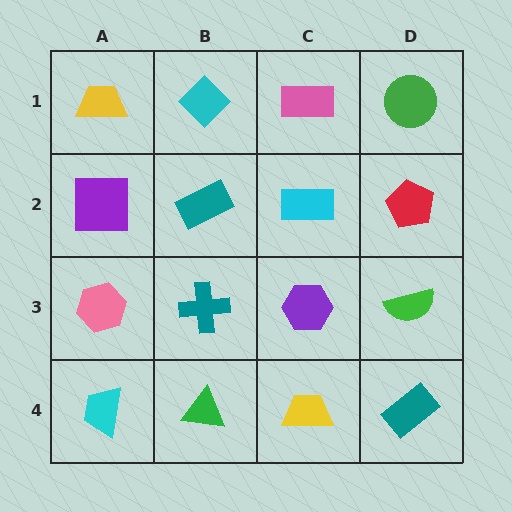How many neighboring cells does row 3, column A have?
3.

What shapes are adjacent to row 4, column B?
A teal cross (row 3, column B), a cyan trapezoid (row 4, column A), a yellow trapezoid (row 4, column C).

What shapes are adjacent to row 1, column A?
A purple square (row 2, column A), a cyan diamond (row 1, column B).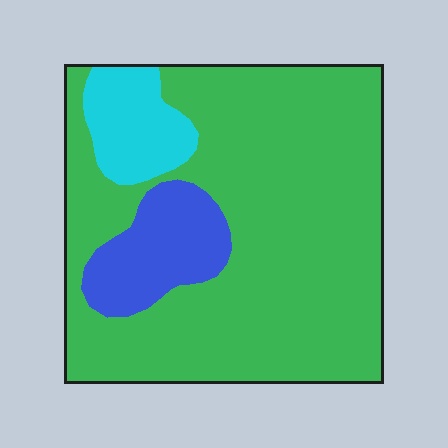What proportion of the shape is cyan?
Cyan covers 10% of the shape.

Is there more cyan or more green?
Green.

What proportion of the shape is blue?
Blue takes up less than a quarter of the shape.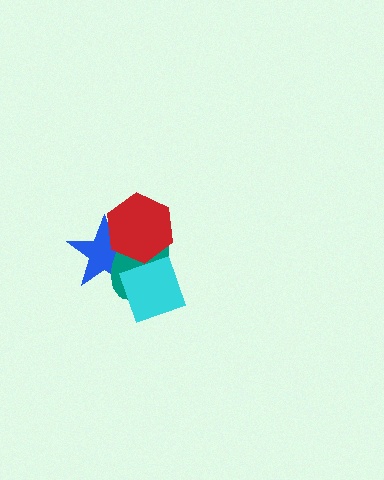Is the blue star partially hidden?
Yes, it is partially covered by another shape.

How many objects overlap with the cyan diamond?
3 objects overlap with the cyan diamond.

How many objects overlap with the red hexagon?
3 objects overlap with the red hexagon.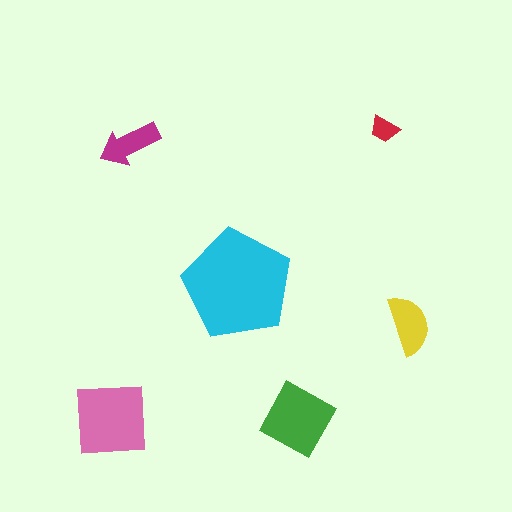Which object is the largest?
The cyan pentagon.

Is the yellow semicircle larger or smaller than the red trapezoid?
Larger.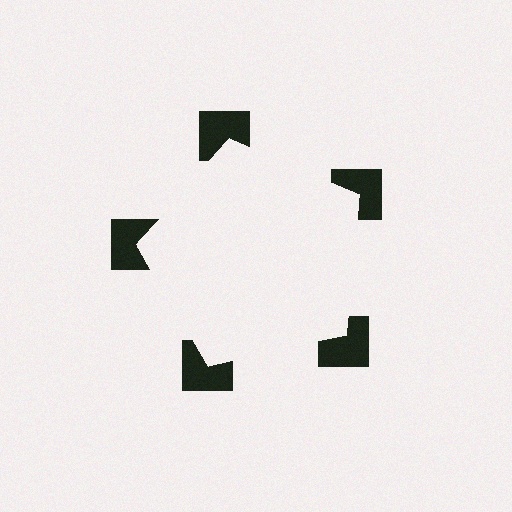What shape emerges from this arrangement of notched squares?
An illusory pentagon — its edges are inferred from the aligned wedge cuts in the notched squares, not physically drawn.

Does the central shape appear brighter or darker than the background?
It typically appears slightly brighter than the background, even though no actual brightness change is drawn.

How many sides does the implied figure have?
5 sides.